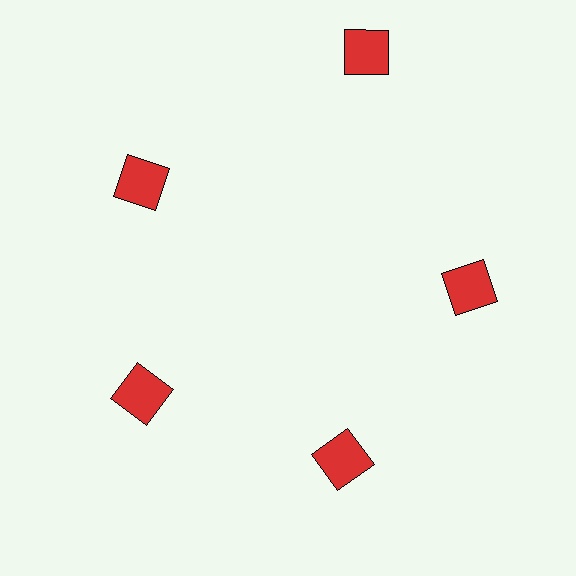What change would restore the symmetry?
The symmetry would be restored by moving it inward, back onto the ring so that all 5 squares sit at equal angles and equal distance from the center.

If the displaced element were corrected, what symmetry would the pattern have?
It would have 5-fold rotational symmetry — the pattern would map onto itself every 72 degrees.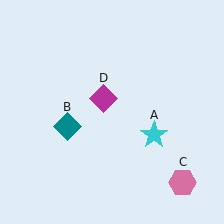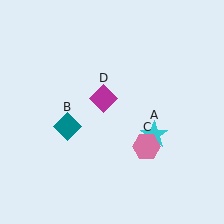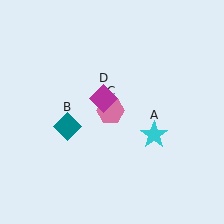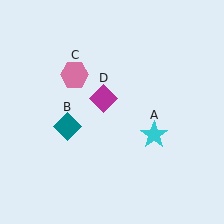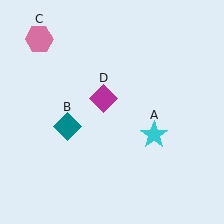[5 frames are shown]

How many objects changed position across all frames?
1 object changed position: pink hexagon (object C).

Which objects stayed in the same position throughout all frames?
Cyan star (object A) and teal diamond (object B) and magenta diamond (object D) remained stationary.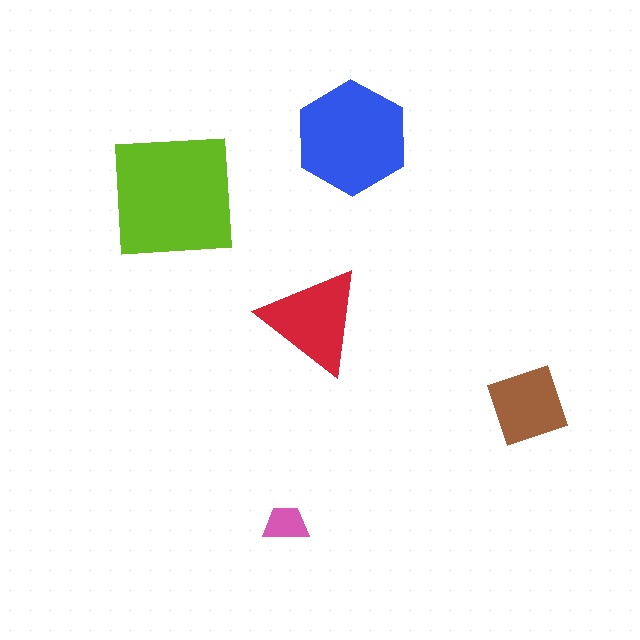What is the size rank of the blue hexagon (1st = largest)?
2nd.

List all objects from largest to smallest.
The lime square, the blue hexagon, the red triangle, the brown diamond, the pink trapezoid.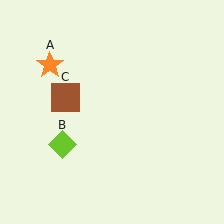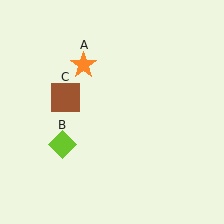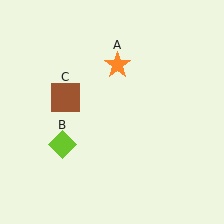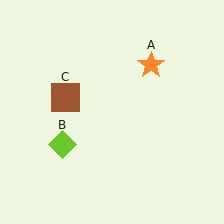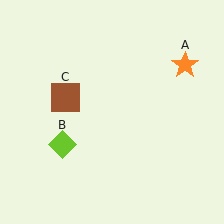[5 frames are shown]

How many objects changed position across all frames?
1 object changed position: orange star (object A).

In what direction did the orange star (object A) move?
The orange star (object A) moved right.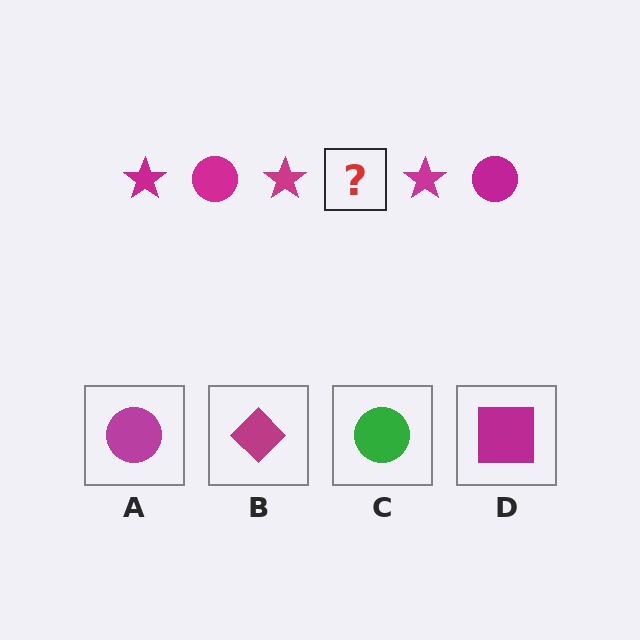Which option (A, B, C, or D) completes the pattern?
A.